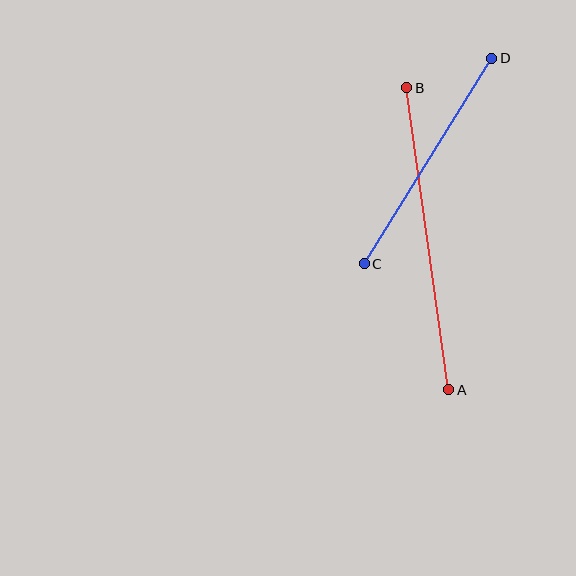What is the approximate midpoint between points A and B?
The midpoint is at approximately (428, 239) pixels.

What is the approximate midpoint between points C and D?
The midpoint is at approximately (428, 161) pixels.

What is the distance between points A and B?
The distance is approximately 305 pixels.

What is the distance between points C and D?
The distance is approximately 241 pixels.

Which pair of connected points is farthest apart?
Points A and B are farthest apart.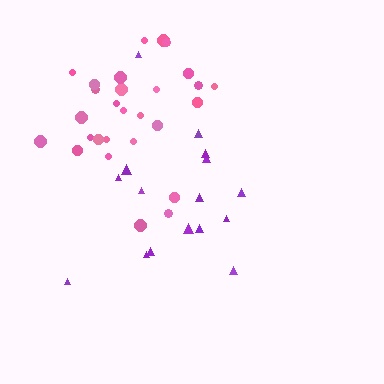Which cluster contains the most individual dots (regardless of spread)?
Pink (28).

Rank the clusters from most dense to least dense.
pink, purple.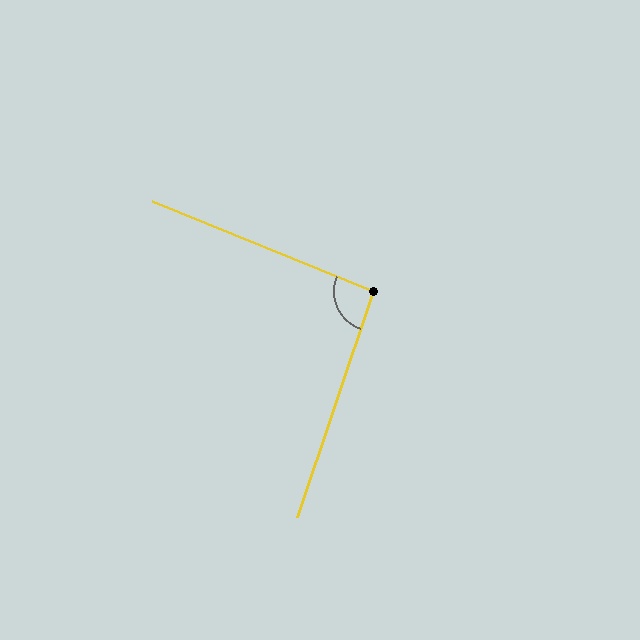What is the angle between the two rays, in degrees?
Approximately 94 degrees.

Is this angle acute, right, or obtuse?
It is approximately a right angle.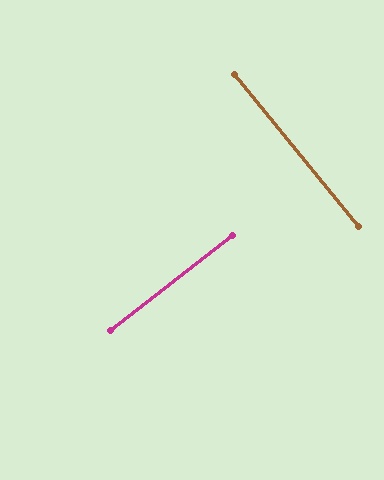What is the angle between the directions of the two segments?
Approximately 89 degrees.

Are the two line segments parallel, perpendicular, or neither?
Perpendicular — they meet at approximately 89°.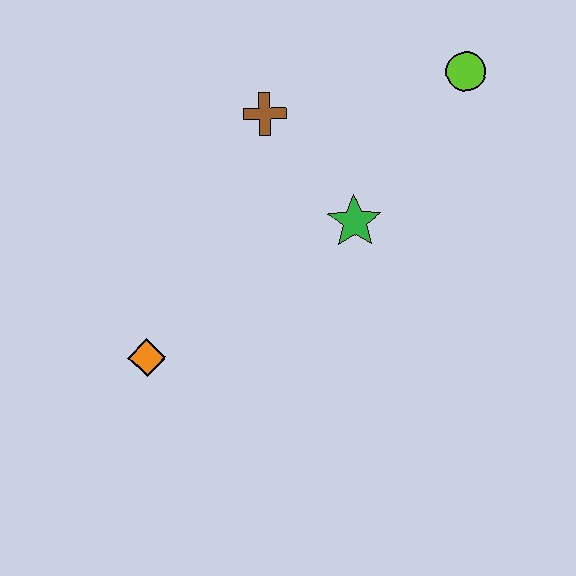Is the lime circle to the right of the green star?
Yes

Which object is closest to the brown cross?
The green star is closest to the brown cross.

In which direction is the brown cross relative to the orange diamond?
The brown cross is above the orange diamond.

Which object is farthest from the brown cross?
The orange diamond is farthest from the brown cross.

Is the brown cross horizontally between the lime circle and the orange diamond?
Yes